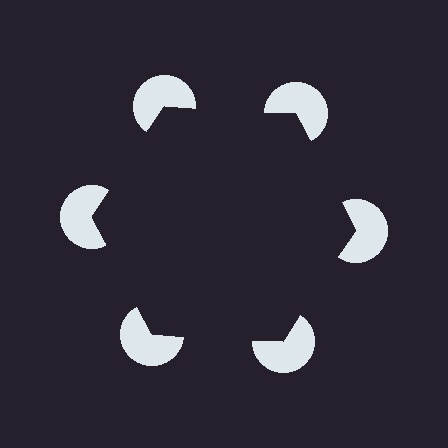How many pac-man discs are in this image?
There are 6 — one at each vertex of the illusory hexagon.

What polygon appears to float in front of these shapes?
An illusory hexagon — its edges are inferred from the aligned wedge cuts in the pac-man discs, not physically drawn.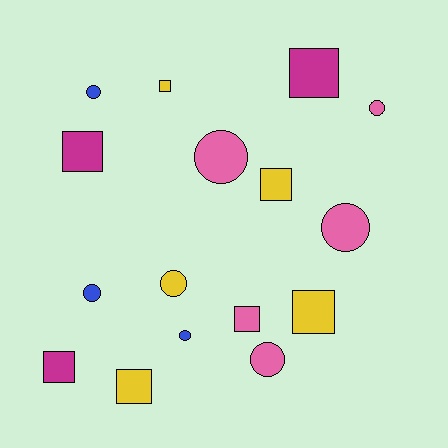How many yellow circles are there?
There is 1 yellow circle.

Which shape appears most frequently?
Circle, with 8 objects.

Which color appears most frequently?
Yellow, with 5 objects.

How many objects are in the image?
There are 16 objects.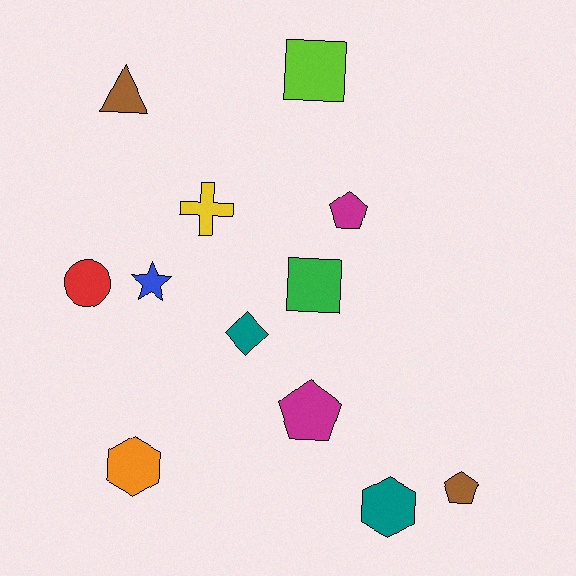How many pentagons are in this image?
There are 3 pentagons.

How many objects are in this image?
There are 12 objects.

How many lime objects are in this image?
There is 1 lime object.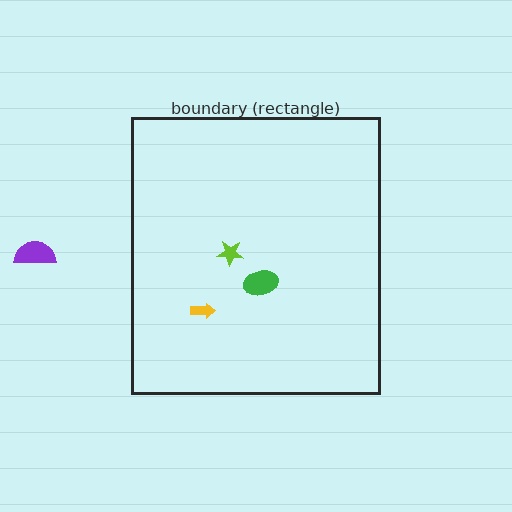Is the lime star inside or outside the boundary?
Inside.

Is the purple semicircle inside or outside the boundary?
Outside.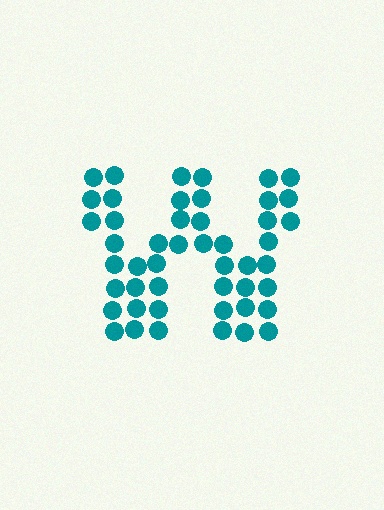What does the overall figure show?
The overall figure shows the letter W.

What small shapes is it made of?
It is made of small circles.